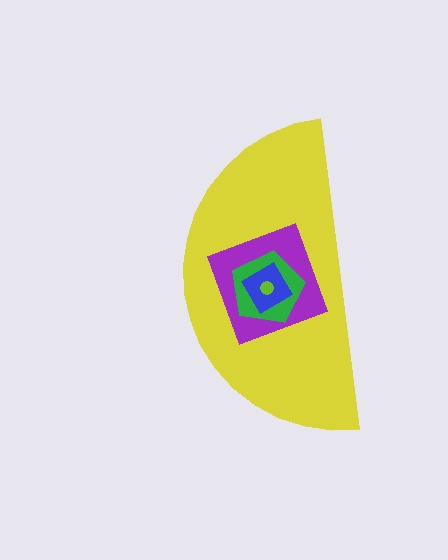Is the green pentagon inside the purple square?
Yes.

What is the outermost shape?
The yellow semicircle.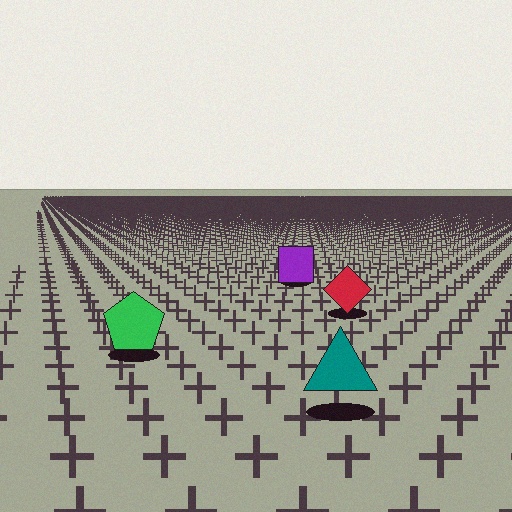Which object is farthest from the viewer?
The purple square is farthest from the viewer. It appears smaller and the ground texture around it is denser.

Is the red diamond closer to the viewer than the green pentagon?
No. The green pentagon is closer — you can tell from the texture gradient: the ground texture is coarser near it.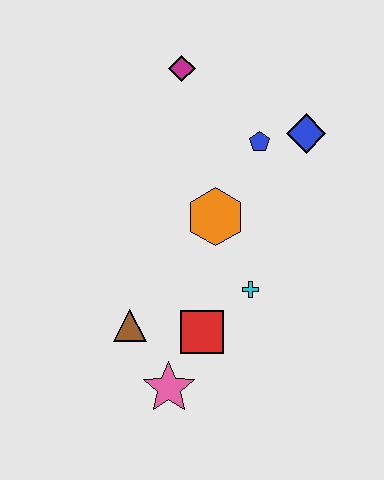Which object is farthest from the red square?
The magenta diamond is farthest from the red square.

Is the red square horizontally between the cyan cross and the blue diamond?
No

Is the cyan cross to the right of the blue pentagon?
No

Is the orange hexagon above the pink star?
Yes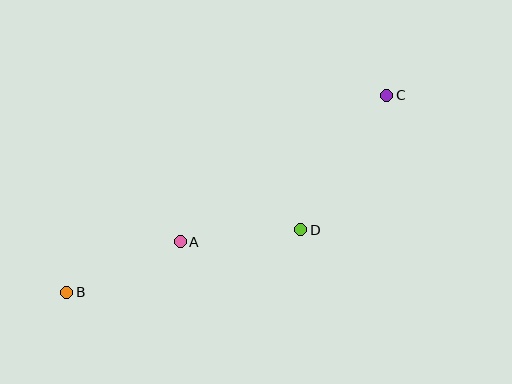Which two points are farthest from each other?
Points B and C are farthest from each other.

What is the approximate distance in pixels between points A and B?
The distance between A and B is approximately 124 pixels.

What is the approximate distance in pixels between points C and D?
The distance between C and D is approximately 160 pixels.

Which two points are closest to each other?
Points A and D are closest to each other.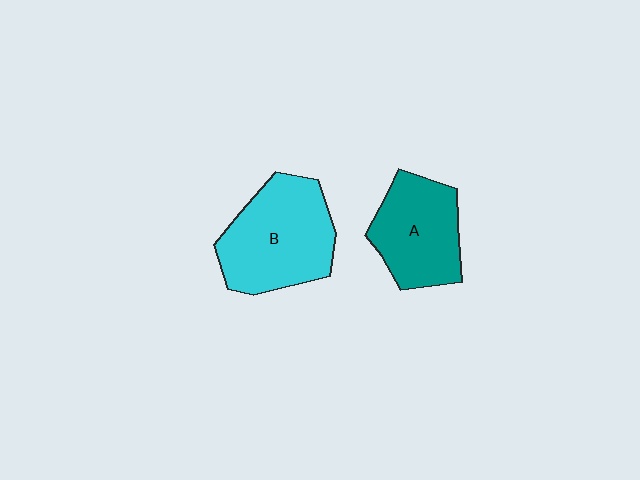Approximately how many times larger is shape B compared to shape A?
Approximately 1.3 times.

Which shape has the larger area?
Shape B (cyan).